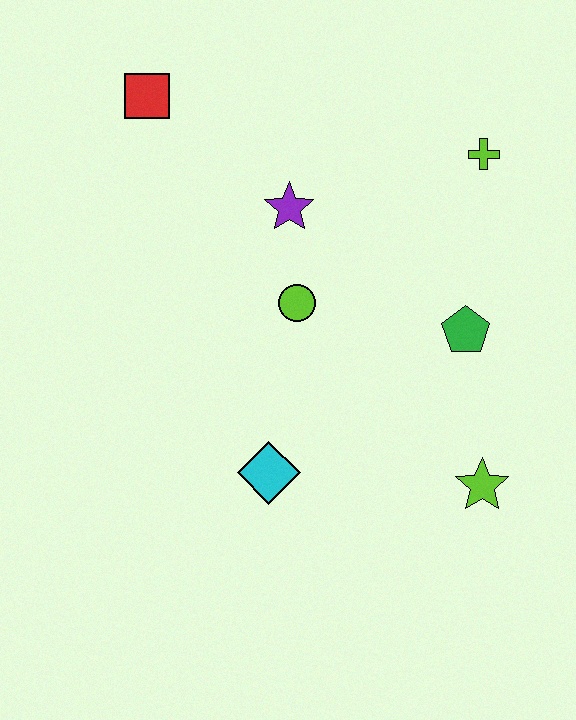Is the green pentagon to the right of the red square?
Yes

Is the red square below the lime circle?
No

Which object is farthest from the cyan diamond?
The red square is farthest from the cyan diamond.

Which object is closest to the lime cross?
The green pentagon is closest to the lime cross.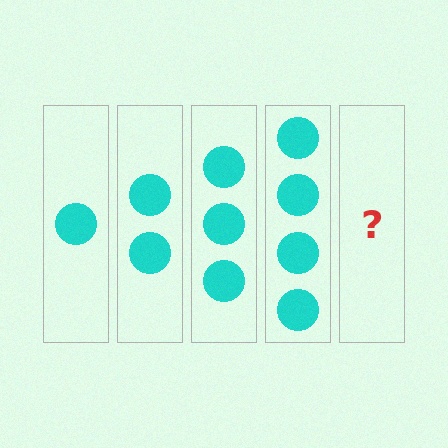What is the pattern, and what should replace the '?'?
The pattern is that each step adds one more circle. The '?' should be 5 circles.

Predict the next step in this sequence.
The next step is 5 circles.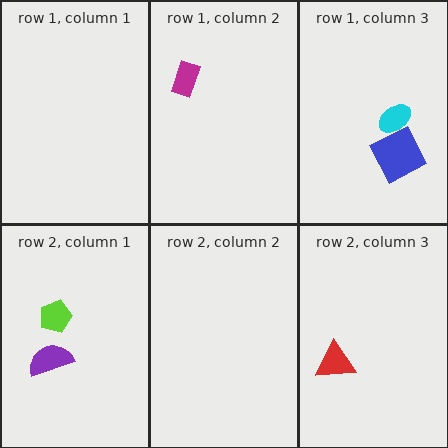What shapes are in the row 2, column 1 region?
The purple semicircle, the lime pentagon.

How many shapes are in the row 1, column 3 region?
2.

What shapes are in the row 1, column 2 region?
The magenta rectangle.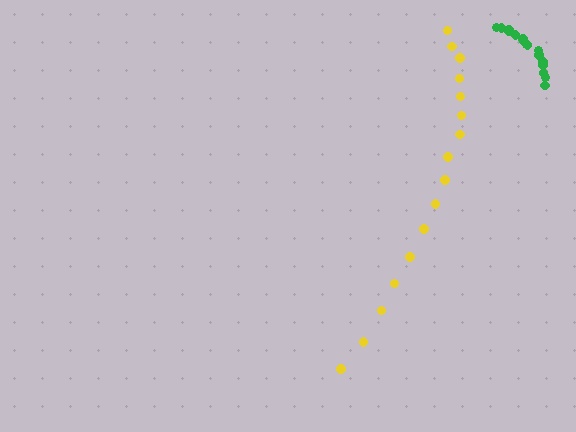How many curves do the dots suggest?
There are 2 distinct paths.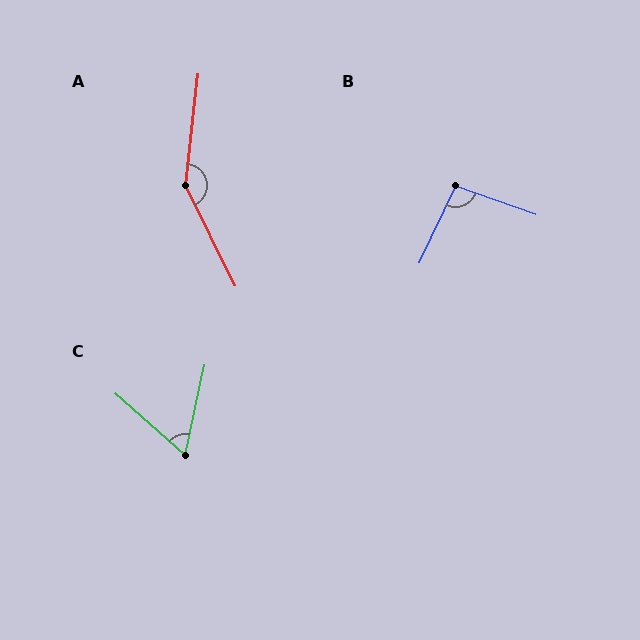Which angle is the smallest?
C, at approximately 61 degrees.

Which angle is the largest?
A, at approximately 147 degrees.